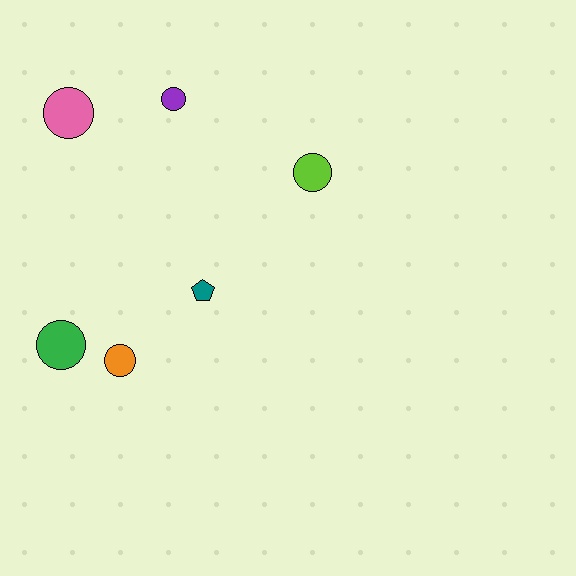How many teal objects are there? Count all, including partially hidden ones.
There is 1 teal object.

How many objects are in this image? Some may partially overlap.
There are 6 objects.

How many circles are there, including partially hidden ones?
There are 5 circles.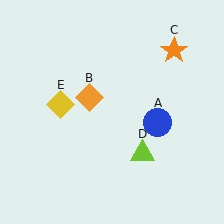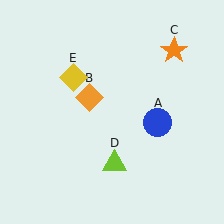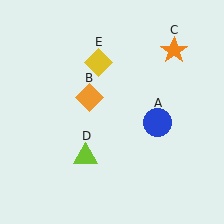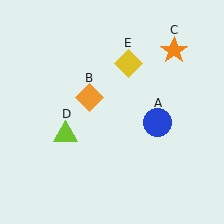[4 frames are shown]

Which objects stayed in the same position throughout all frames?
Blue circle (object A) and orange diamond (object B) and orange star (object C) remained stationary.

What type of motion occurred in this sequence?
The lime triangle (object D), yellow diamond (object E) rotated clockwise around the center of the scene.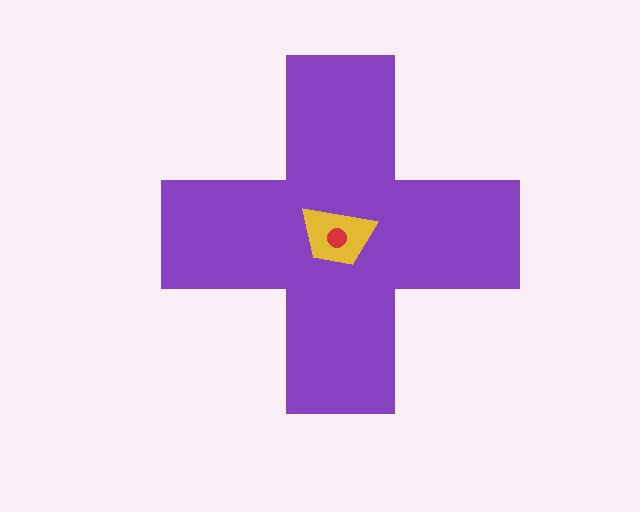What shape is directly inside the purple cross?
The yellow trapezoid.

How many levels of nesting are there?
3.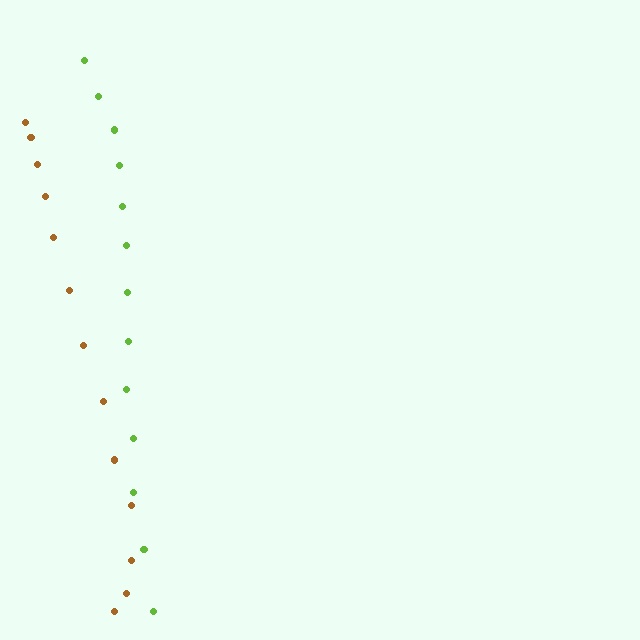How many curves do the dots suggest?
There are 2 distinct paths.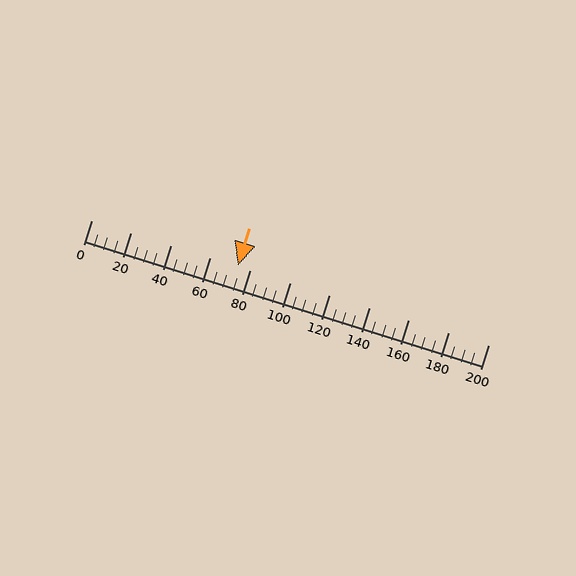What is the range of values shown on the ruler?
The ruler shows values from 0 to 200.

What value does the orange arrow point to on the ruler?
The orange arrow points to approximately 74.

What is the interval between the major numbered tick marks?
The major tick marks are spaced 20 units apart.